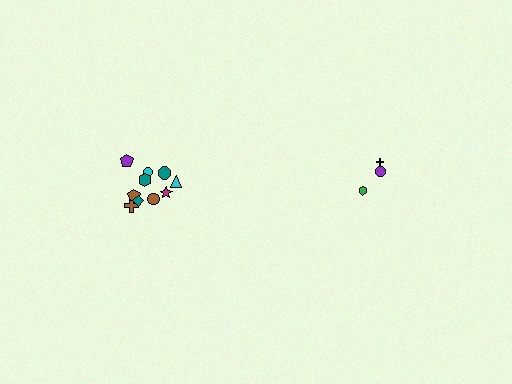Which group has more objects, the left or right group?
The left group.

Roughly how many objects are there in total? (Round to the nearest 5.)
Roughly 15 objects in total.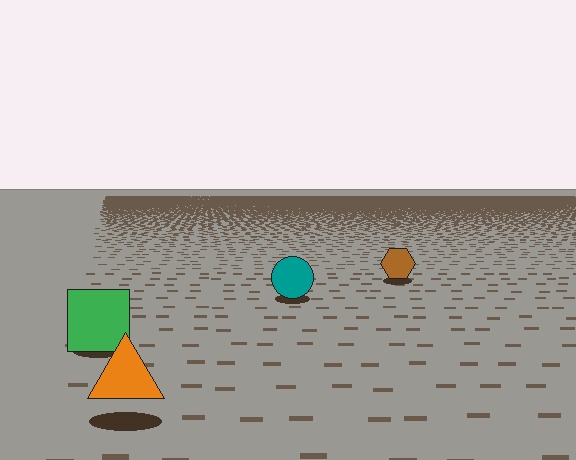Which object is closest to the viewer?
The orange triangle is closest. The texture marks near it are larger and more spread out.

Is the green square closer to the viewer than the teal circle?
Yes. The green square is closer — you can tell from the texture gradient: the ground texture is coarser near it.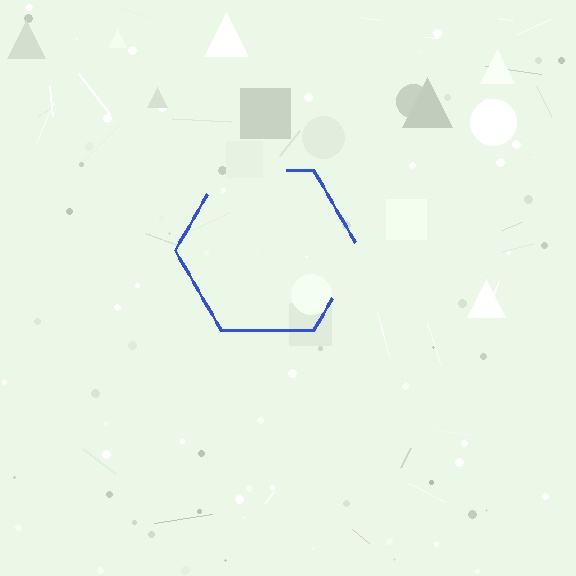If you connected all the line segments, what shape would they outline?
They would outline a hexagon.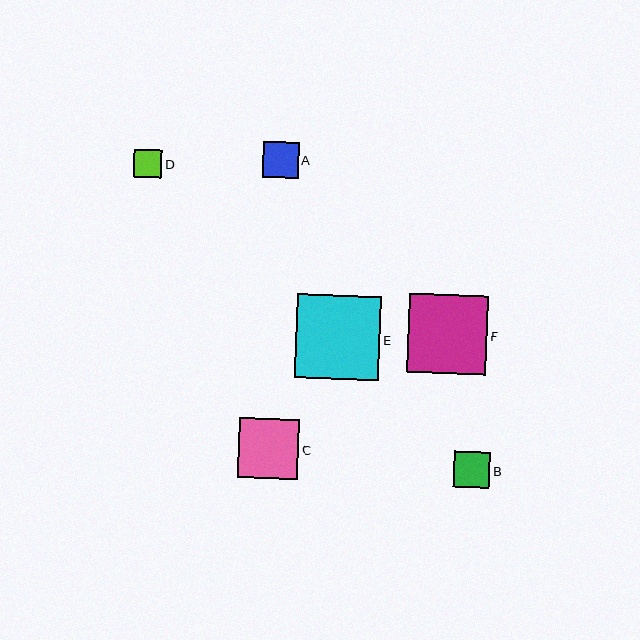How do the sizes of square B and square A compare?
Square B and square A are approximately the same size.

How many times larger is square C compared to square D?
Square C is approximately 2.1 times the size of square D.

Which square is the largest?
Square E is the largest with a size of approximately 84 pixels.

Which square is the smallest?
Square D is the smallest with a size of approximately 28 pixels.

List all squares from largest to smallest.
From largest to smallest: E, F, C, B, A, D.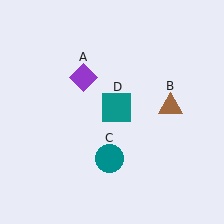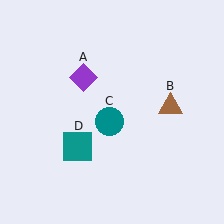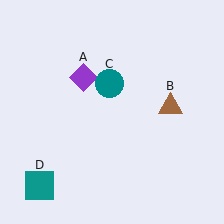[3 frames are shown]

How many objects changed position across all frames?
2 objects changed position: teal circle (object C), teal square (object D).